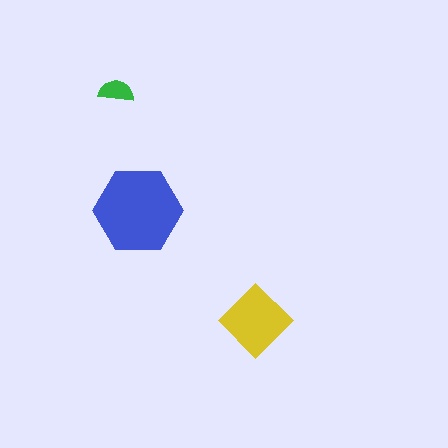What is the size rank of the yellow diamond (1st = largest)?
2nd.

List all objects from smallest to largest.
The green semicircle, the yellow diamond, the blue hexagon.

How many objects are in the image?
There are 3 objects in the image.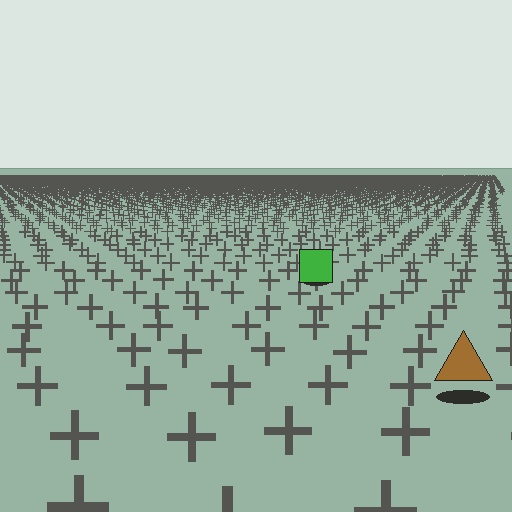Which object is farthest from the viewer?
The green square is farthest from the viewer. It appears smaller and the ground texture around it is denser.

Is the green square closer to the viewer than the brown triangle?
No. The brown triangle is closer — you can tell from the texture gradient: the ground texture is coarser near it.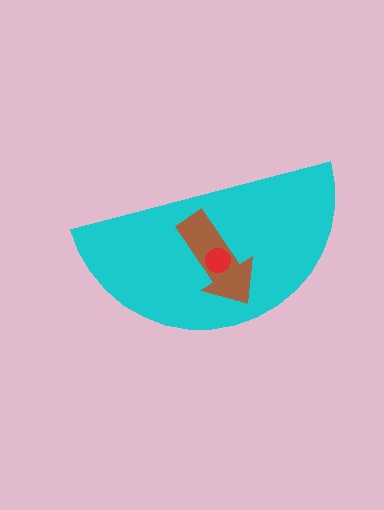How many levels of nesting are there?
3.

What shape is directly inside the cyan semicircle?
The brown arrow.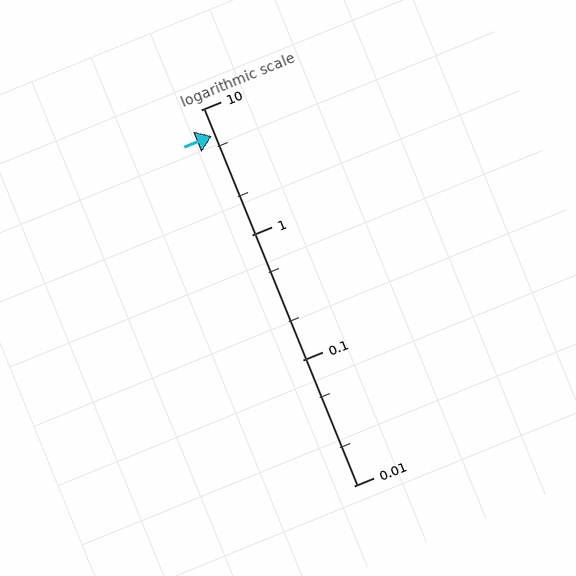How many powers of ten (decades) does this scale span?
The scale spans 3 decades, from 0.01 to 10.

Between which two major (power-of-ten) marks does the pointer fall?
The pointer is between 1 and 10.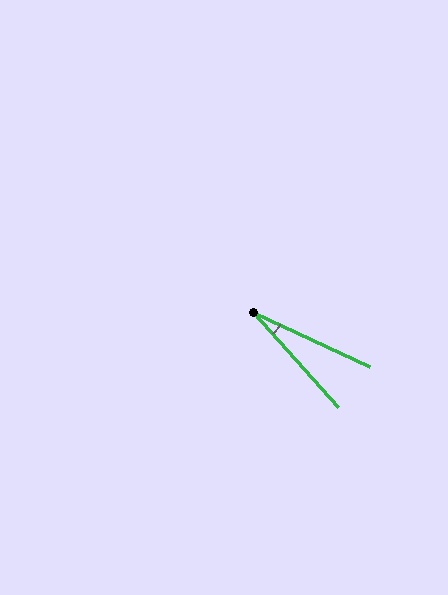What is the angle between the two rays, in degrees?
Approximately 23 degrees.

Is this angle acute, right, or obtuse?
It is acute.